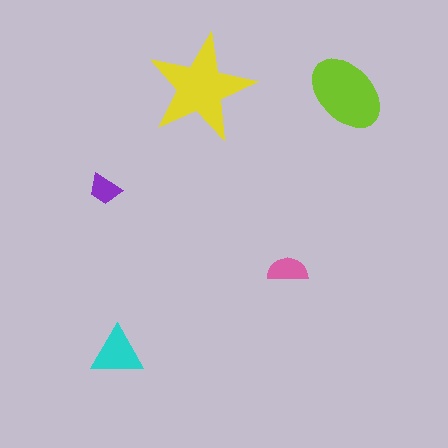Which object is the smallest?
The purple trapezoid.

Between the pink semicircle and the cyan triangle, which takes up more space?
The cyan triangle.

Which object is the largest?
The yellow star.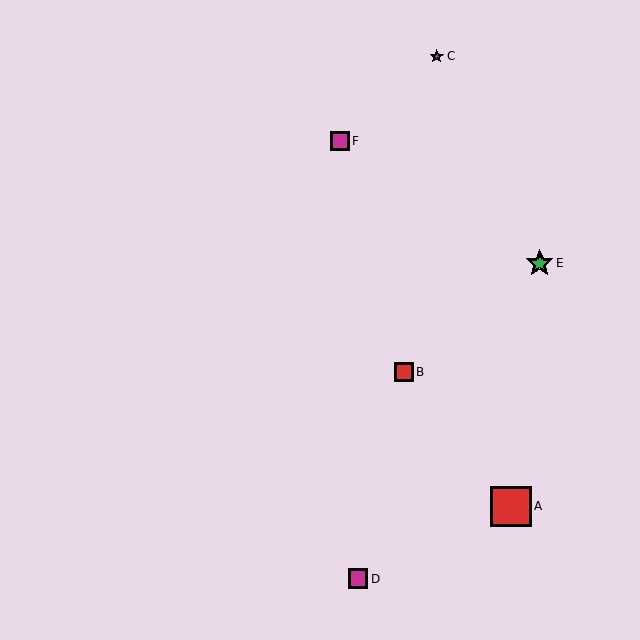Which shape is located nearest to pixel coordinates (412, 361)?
The red square (labeled B) at (404, 372) is nearest to that location.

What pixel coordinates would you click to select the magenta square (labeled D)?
Click at (358, 579) to select the magenta square D.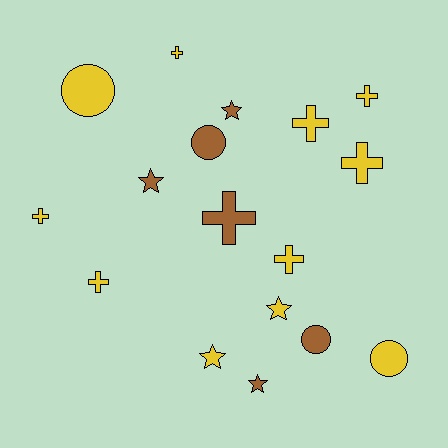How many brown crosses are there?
There is 1 brown cross.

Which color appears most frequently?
Yellow, with 11 objects.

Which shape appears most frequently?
Cross, with 8 objects.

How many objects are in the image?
There are 17 objects.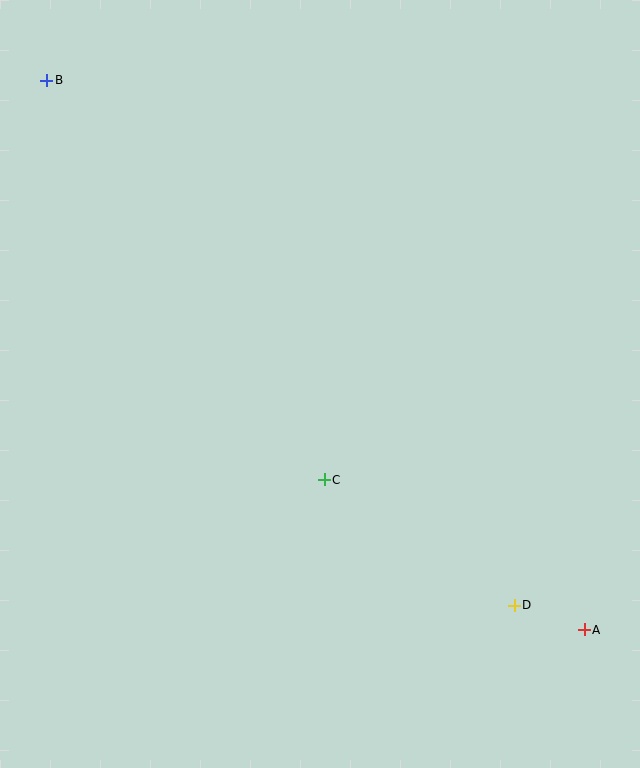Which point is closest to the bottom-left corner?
Point C is closest to the bottom-left corner.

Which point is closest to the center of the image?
Point C at (324, 480) is closest to the center.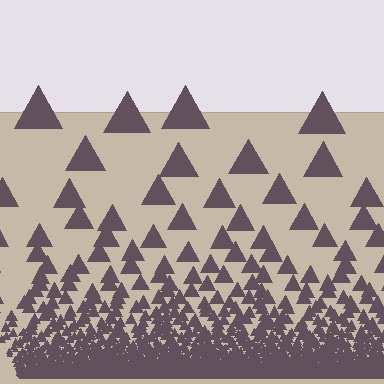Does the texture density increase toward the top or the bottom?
Density increases toward the bottom.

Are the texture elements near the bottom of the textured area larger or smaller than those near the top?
Smaller. The gradient is inverted — elements near the bottom are smaller and denser.